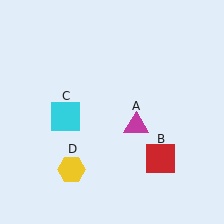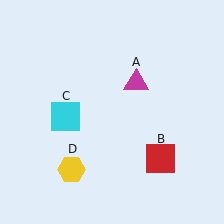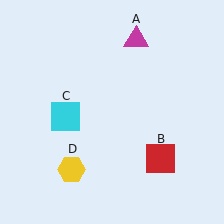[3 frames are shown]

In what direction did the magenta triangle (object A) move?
The magenta triangle (object A) moved up.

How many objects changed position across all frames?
1 object changed position: magenta triangle (object A).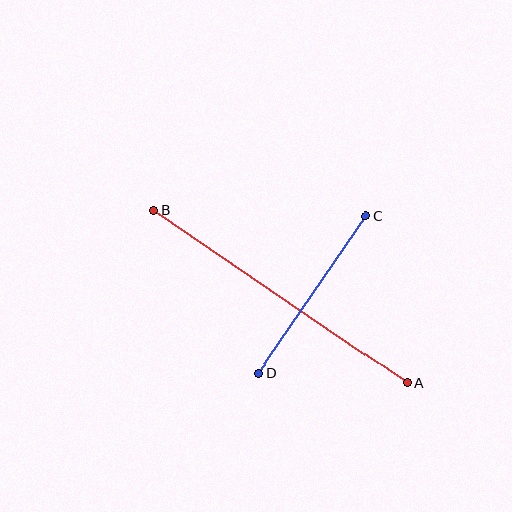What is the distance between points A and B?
The distance is approximately 307 pixels.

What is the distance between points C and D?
The distance is approximately 190 pixels.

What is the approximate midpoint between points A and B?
The midpoint is at approximately (280, 297) pixels.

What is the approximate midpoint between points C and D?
The midpoint is at approximately (312, 295) pixels.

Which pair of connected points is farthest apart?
Points A and B are farthest apart.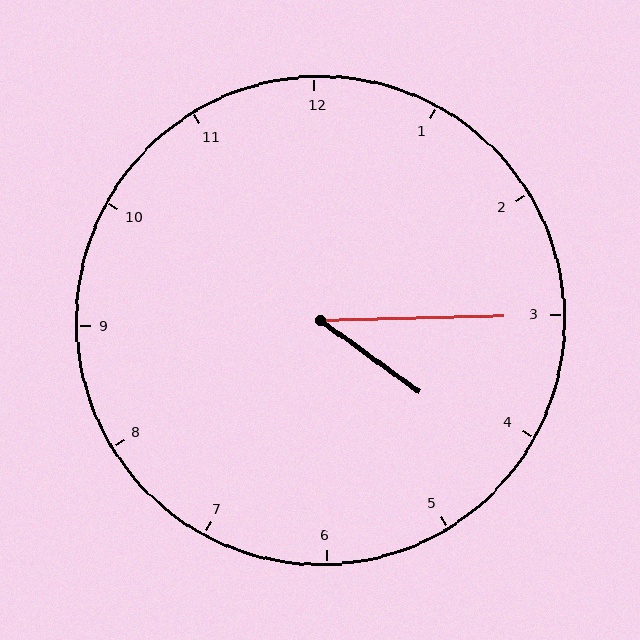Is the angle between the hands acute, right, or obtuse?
It is acute.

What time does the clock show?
4:15.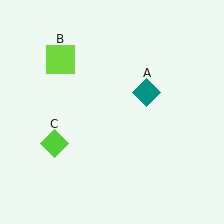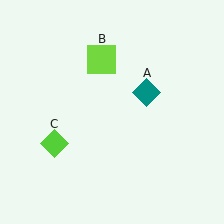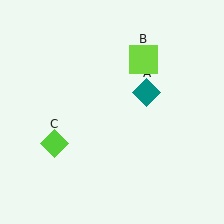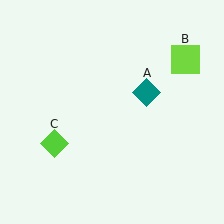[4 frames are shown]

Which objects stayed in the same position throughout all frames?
Teal diamond (object A) and lime diamond (object C) remained stationary.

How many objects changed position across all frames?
1 object changed position: lime square (object B).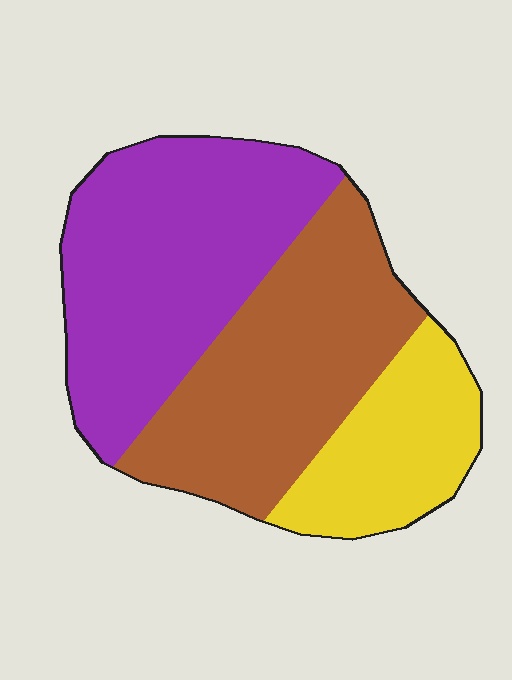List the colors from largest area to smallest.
From largest to smallest: purple, brown, yellow.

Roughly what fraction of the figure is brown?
Brown takes up about three eighths (3/8) of the figure.